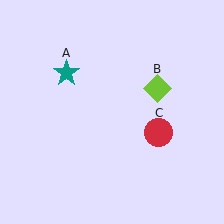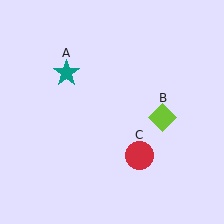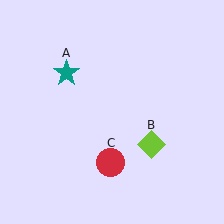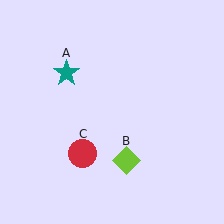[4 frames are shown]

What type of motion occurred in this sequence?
The lime diamond (object B), red circle (object C) rotated clockwise around the center of the scene.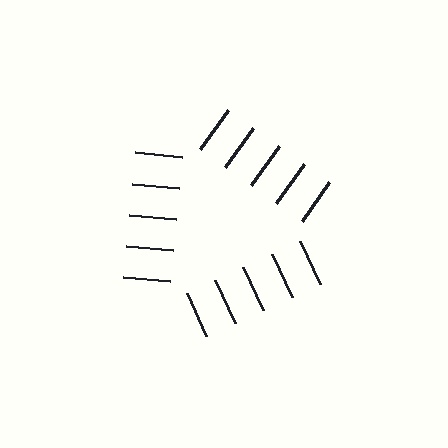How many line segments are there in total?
15 — 5 along each of the 3 edges.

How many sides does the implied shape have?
3 sides — the line-ends trace a triangle.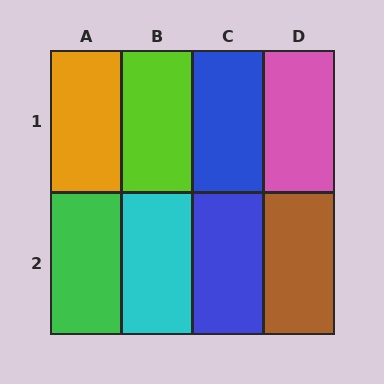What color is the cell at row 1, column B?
Lime.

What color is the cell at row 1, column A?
Orange.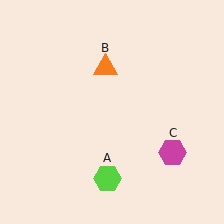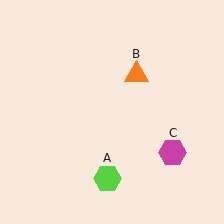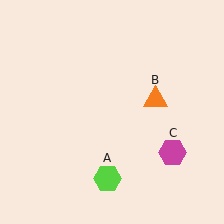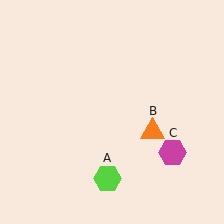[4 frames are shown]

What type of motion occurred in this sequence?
The orange triangle (object B) rotated clockwise around the center of the scene.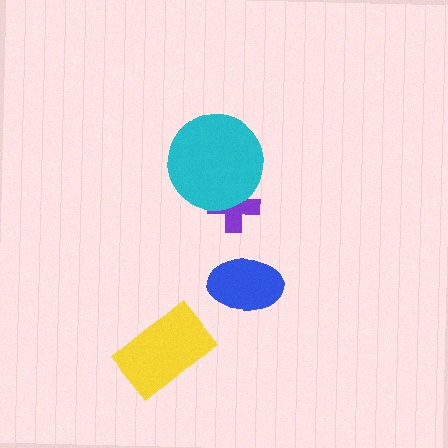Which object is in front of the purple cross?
The cyan circle is in front of the purple cross.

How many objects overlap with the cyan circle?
1 object overlaps with the cyan circle.